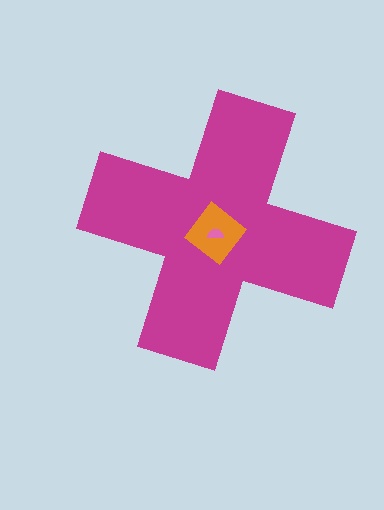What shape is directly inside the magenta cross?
The orange diamond.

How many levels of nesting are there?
3.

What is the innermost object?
The pink semicircle.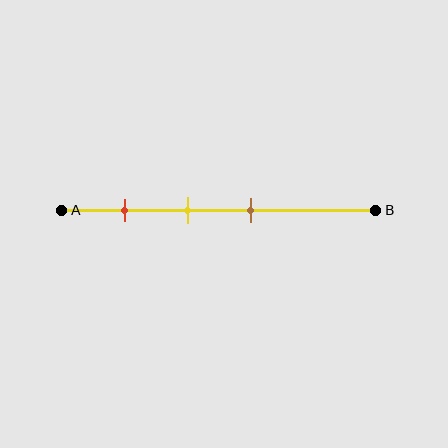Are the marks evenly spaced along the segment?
Yes, the marks are approximately evenly spaced.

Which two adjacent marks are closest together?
The yellow and brown marks are the closest adjacent pair.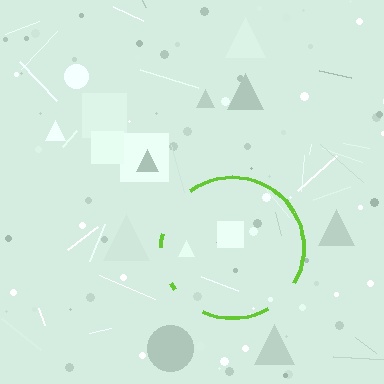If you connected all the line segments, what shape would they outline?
They would outline a circle.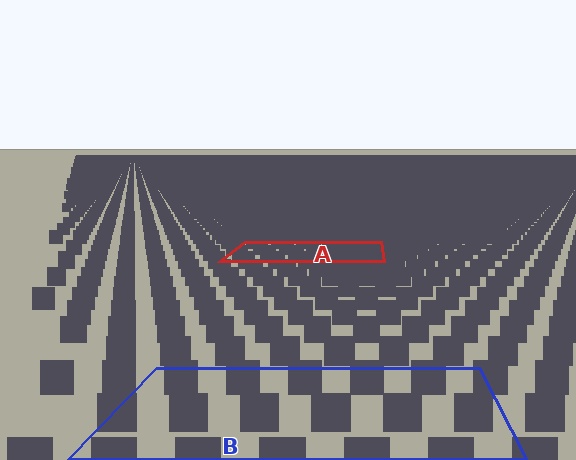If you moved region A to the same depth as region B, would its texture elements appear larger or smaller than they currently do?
They would appear larger. At a closer depth, the same texture elements are projected at a bigger on-screen size.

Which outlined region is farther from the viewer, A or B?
Region A is farther from the viewer — the texture elements inside it appear smaller and more densely packed.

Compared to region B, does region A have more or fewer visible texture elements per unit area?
Region A has more texture elements per unit area — they are packed more densely because it is farther away.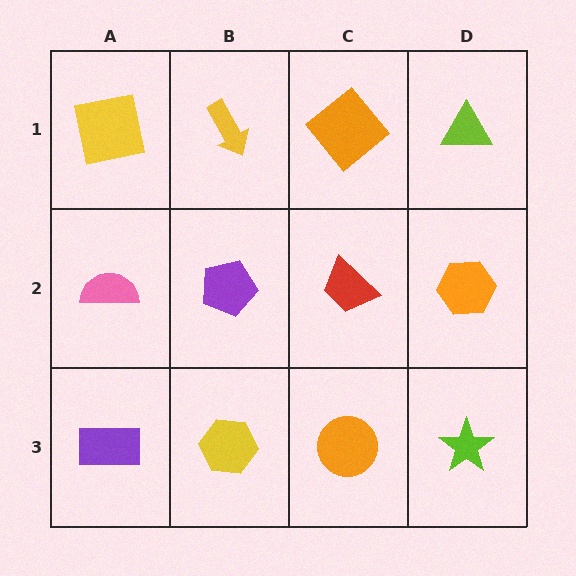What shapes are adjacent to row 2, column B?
A yellow arrow (row 1, column B), a yellow hexagon (row 3, column B), a pink semicircle (row 2, column A), a red trapezoid (row 2, column C).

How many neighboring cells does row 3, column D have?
2.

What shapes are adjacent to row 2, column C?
An orange diamond (row 1, column C), an orange circle (row 3, column C), a purple pentagon (row 2, column B), an orange hexagon (row 2, column D).